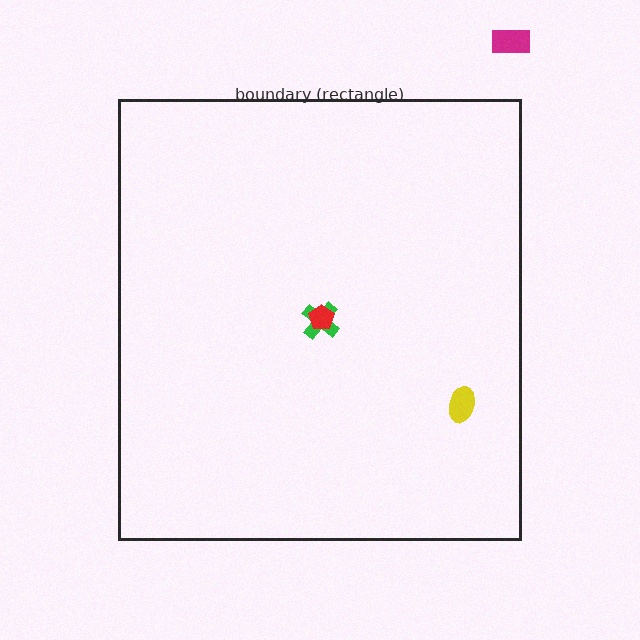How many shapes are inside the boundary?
3 inside, 1 outside.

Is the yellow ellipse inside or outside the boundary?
Inside.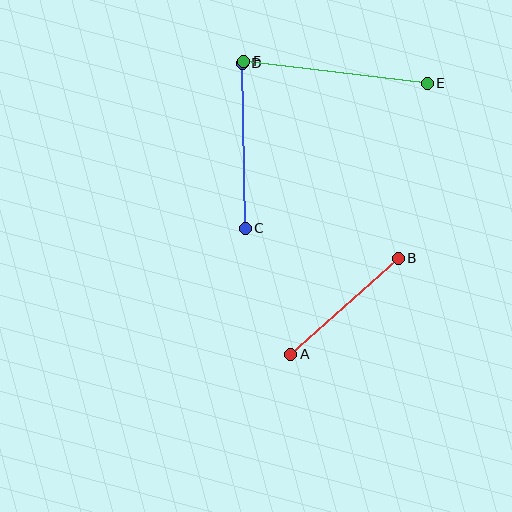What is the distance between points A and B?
The distance is approximately 144 pixels.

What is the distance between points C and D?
The distance is approximately 165 pixels.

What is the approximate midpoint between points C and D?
The midpoint is at approximately (244, 146) pixels.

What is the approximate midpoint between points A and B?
The midpoint is at approximately (345, 306) pixels.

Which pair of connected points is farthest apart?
Points E and F are farthest apart.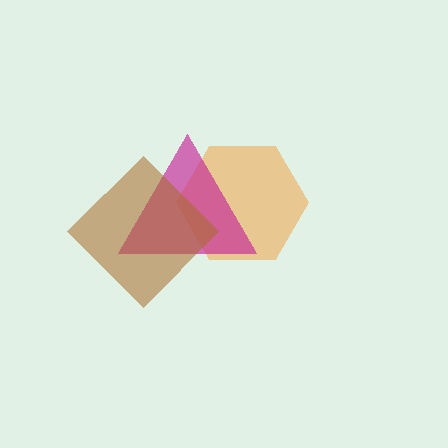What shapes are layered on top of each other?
The layered shapes are: an orange hexagon, a magenta triangle, a brown diamond.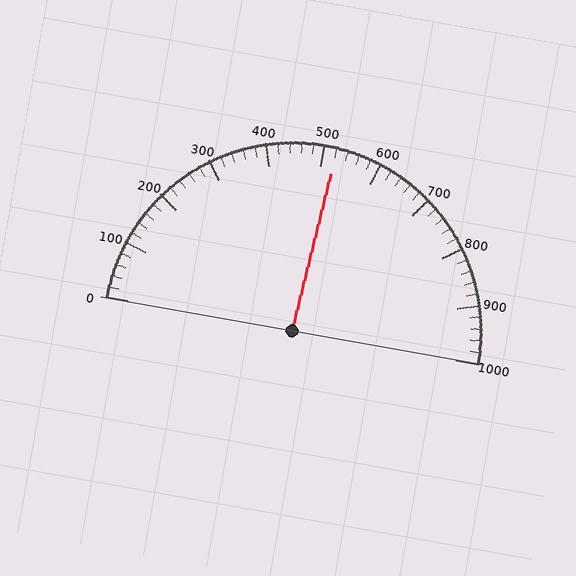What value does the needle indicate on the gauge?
The needle indicates approximately 520.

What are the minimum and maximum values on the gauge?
The gauge ranges from 0 to 1000.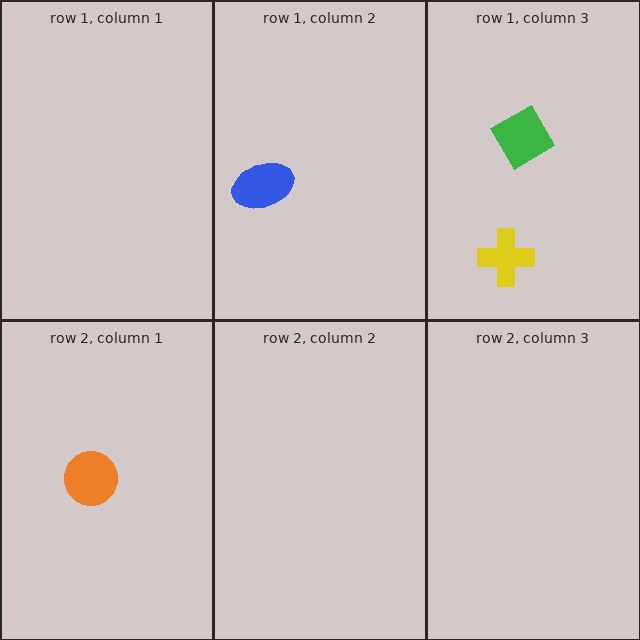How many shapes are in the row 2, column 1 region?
1.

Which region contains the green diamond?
The row 1, column 3 region.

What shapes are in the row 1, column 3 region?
The green diamond, the yellow cross.